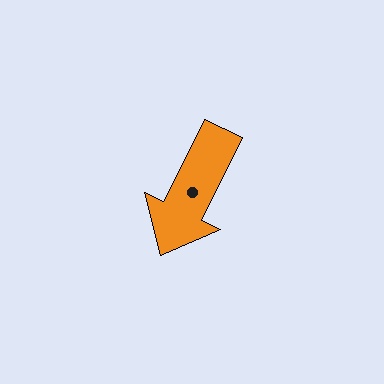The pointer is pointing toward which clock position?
Roughly 7 o'clock.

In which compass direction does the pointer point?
Southwest.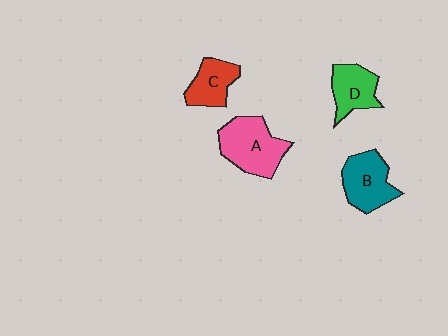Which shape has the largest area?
Shape A (pink).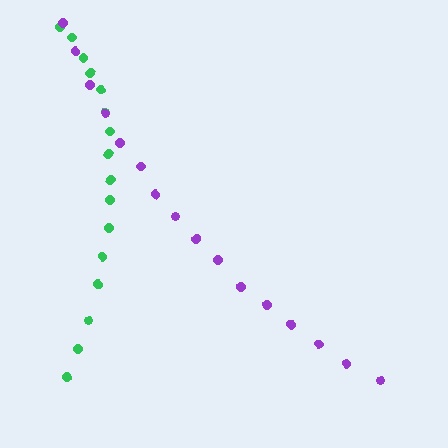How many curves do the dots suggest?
There are 2 distinct paths.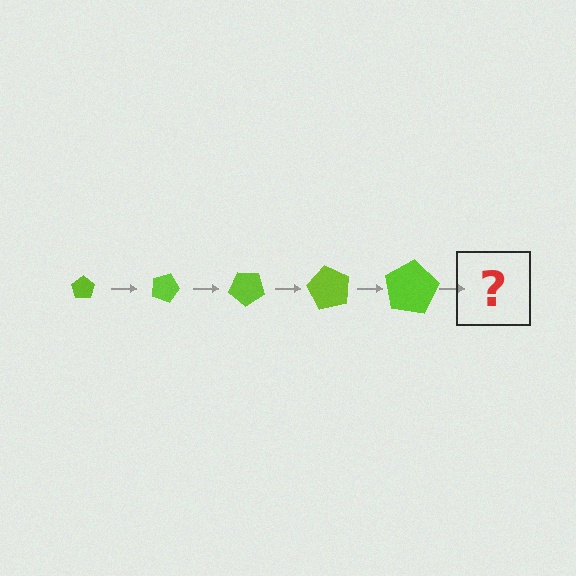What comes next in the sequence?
The next element should be a pentagon, larger than the previous one and rotated 100 degrees from the start.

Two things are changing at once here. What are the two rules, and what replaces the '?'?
The two rules are that the pentagon grows larger each step and it rotates 20 degrees each step. The '?' should be a pentagon, larger than the previous one and rotated 100 degrees from the start.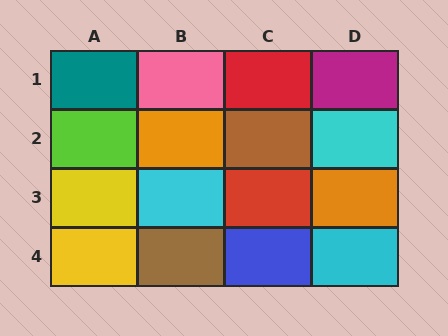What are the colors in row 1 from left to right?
Teal, pink, red, magenta.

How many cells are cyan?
3 cells are cyan.